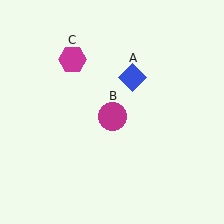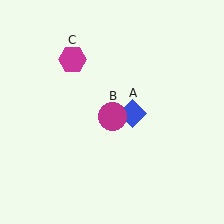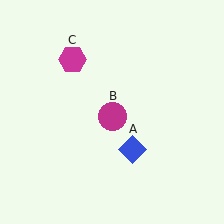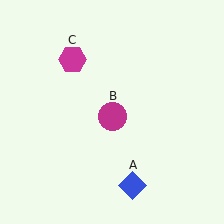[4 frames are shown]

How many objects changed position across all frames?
1 object changed position: blue diamond (object A).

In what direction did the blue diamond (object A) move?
The blue diamond (object A) moved down.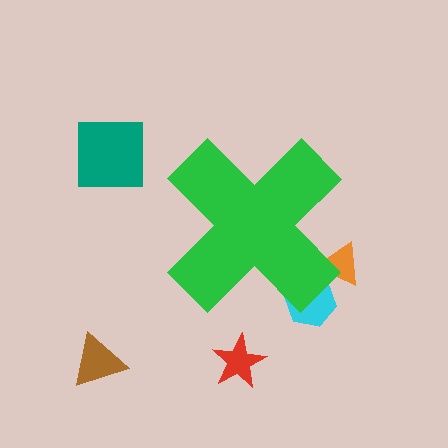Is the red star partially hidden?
No, the red star is fully visible.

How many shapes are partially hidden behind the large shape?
2 shapes are partially hidden.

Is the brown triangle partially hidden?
No, the brown triangle is fully visible.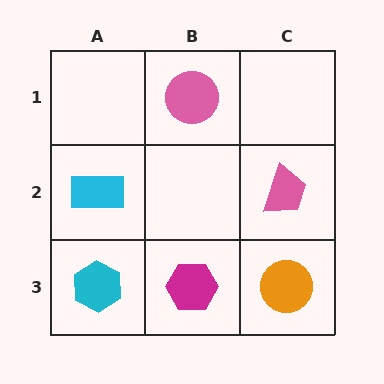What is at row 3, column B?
A magenta hexagon.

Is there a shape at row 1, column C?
No, that cell is empty.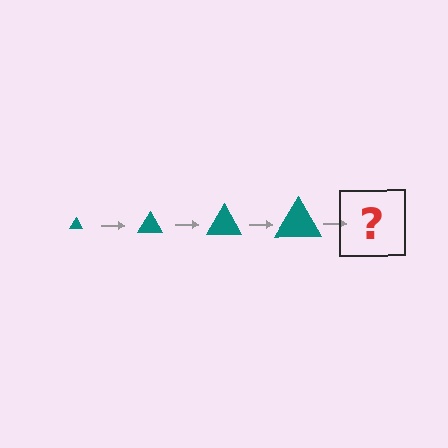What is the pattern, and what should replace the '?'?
The pattern is that the triangle gets progressively larger each step. The '?' should be a teal triangle, larger than the previous one.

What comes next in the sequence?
The next element should be a teal triangle, larger than the previous one.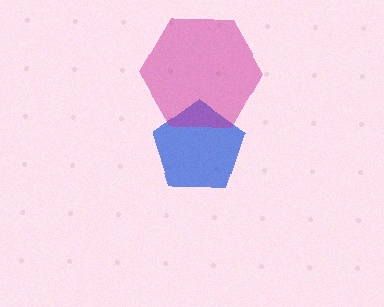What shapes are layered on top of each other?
The layered shapes are: a blue pentagon, a magenta hexagon.